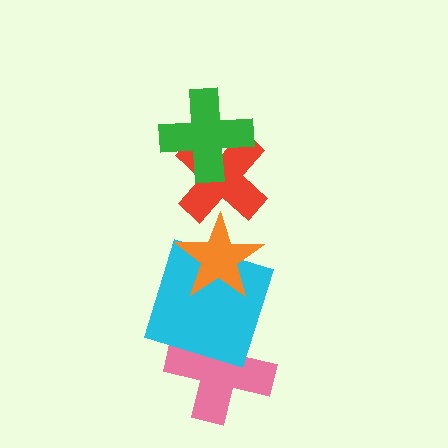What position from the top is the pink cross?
The pink cross is 5th from the top.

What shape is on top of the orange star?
The red cross is on top of the orange star.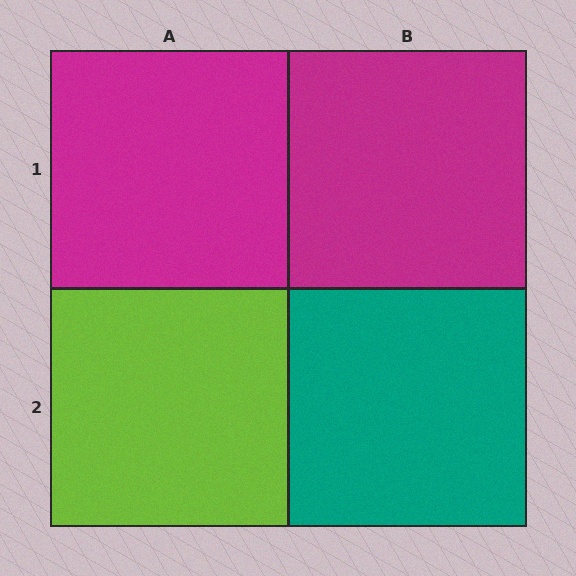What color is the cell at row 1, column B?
Magenta.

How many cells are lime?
1 cell is lime.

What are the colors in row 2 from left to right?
Lime, teal.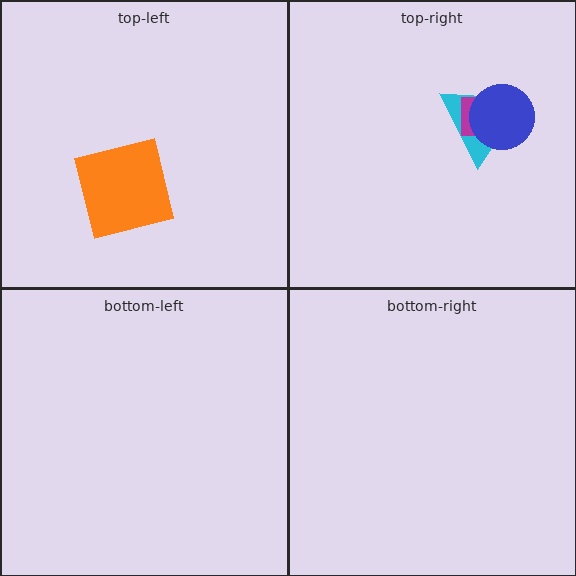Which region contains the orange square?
The top-left region.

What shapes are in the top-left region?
The orange square.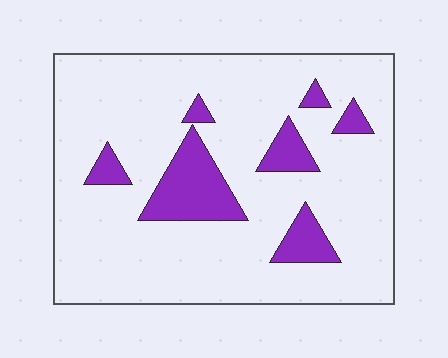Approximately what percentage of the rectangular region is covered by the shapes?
Approximately 15%.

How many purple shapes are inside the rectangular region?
7.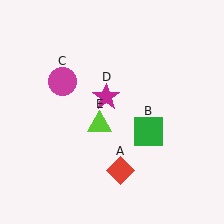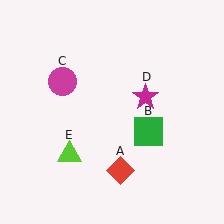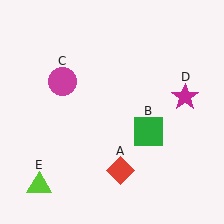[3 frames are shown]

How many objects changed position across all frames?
2 objects changed position: magenta star (object D), lime triangle (object E).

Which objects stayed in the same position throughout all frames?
Red diamond (object A) and green square (object B) and magenta circle (object C) remained stationary.